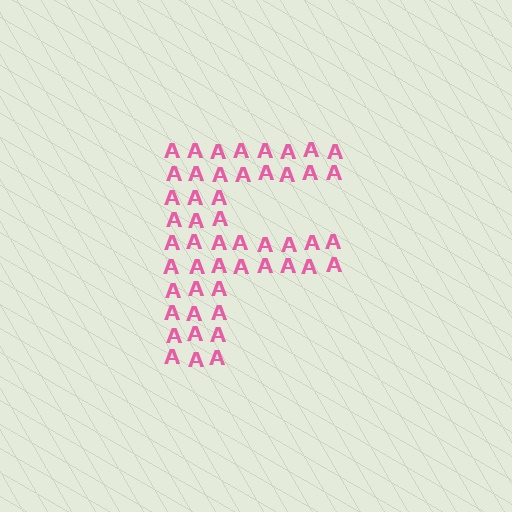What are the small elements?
The small elements are letter A's.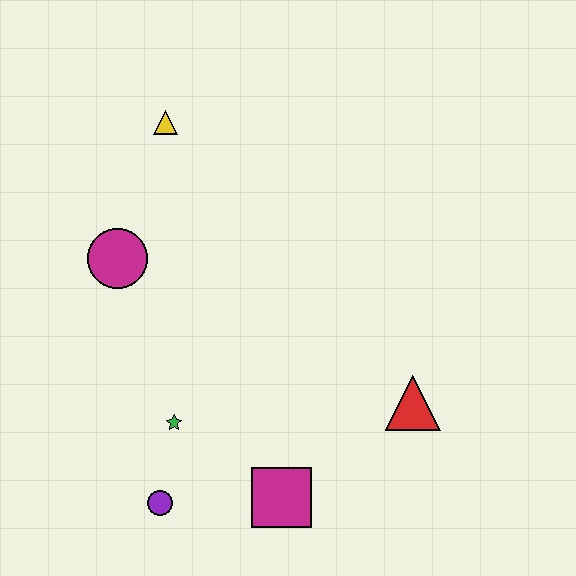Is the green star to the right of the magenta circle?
Yes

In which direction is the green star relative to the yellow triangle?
The green star is below the yellow triangle.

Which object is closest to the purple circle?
The green star is closest to the purple circle.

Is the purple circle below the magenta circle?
Yes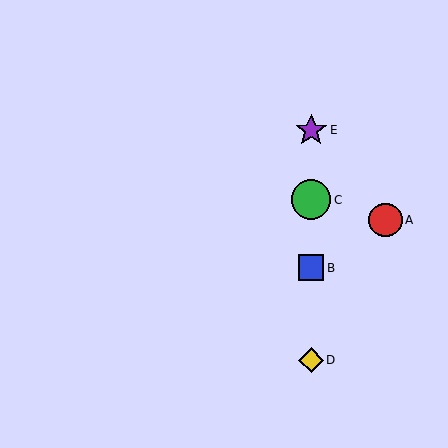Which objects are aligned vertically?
Objects B, C, D, E are aligned vertically.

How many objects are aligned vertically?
4 objects (B, C, D, E) are aligned vertically.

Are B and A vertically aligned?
No, B is at x≈311 and A is at x≈385.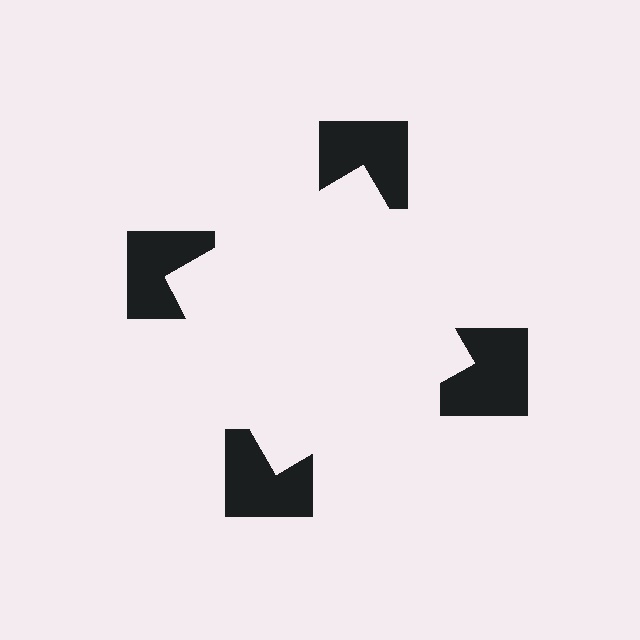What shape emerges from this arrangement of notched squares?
An illusory square — its edges are inferred from the aligned wedge cuts in the notched squares, not physically drawn.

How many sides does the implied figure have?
4 sides.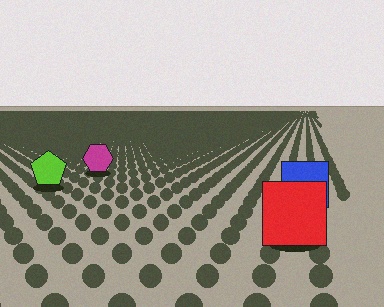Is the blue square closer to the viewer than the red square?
No. The red square is closer — you can tell from the texture gradient: the ground texture is coarser near it.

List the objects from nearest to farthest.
From nearest to farthest: the red square, the blue square, the lime pentagon, the magenta hexagon.